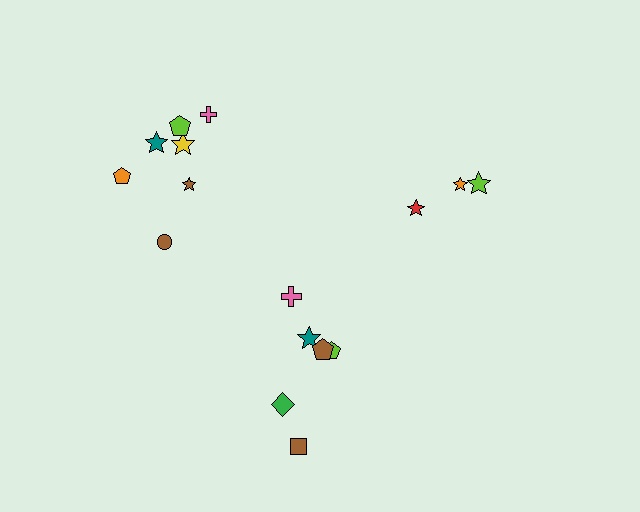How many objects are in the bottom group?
There are 6 objects.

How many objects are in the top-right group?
There are 3 objects.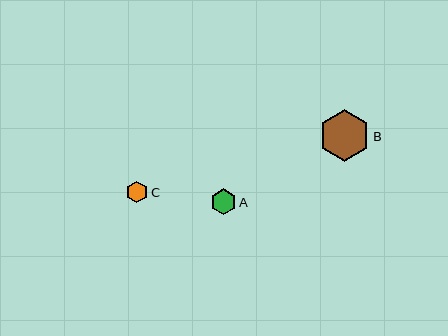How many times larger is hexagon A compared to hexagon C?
Hexagon A is approximately 1.2 times the size of hexagon C.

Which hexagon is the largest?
Hexagon B is the largest with a size of approximately 51 pixels.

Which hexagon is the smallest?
Hexagon C is the smallest with a size of approximately 22 pixels.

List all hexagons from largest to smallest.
From largest to smallest: B, A, C.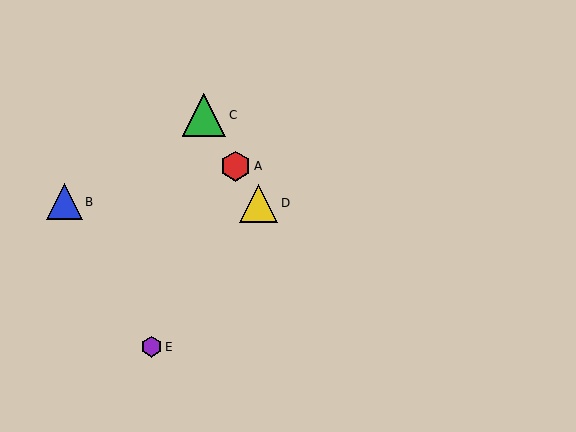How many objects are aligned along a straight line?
3 objects (A, C, D) are aligned along a straight line.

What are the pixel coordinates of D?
Object D is at (259, 203).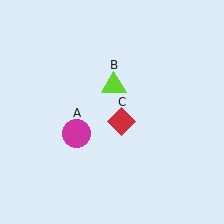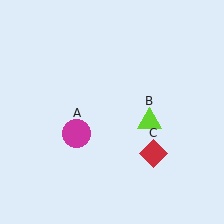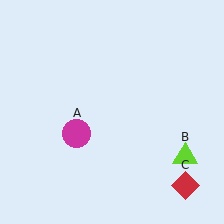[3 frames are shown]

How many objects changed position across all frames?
2 objects changed position: lime triangle (object B), red diamond (object C).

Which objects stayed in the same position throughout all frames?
Magenta circle (object A) remained stationary.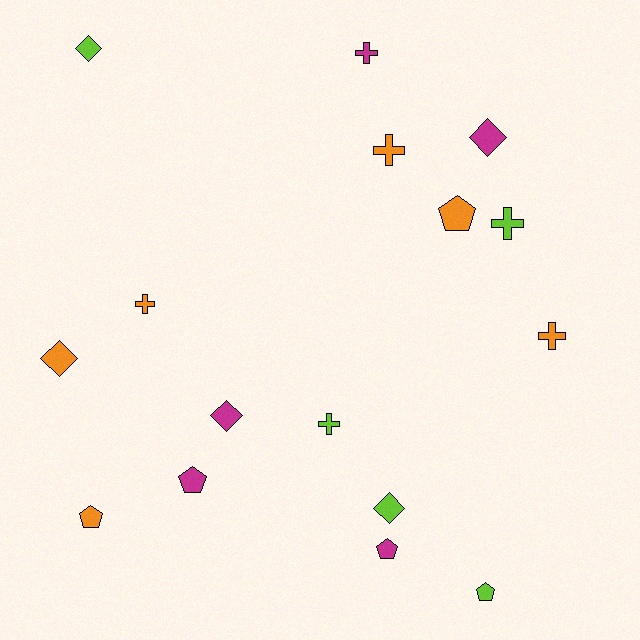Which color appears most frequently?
Orange, with 6 objects.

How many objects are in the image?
There are 16 objects.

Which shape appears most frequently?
Cross, with 6 objects.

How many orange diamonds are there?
There is 1 orange diamond.